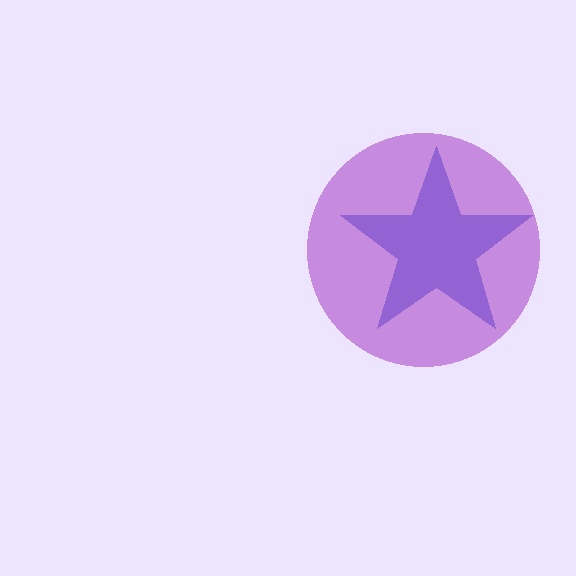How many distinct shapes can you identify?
There are 2 distinct shapes: a blue star, a purple circle.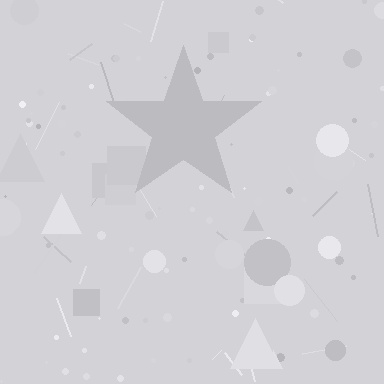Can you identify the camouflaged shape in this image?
The camouflaged shape is a star.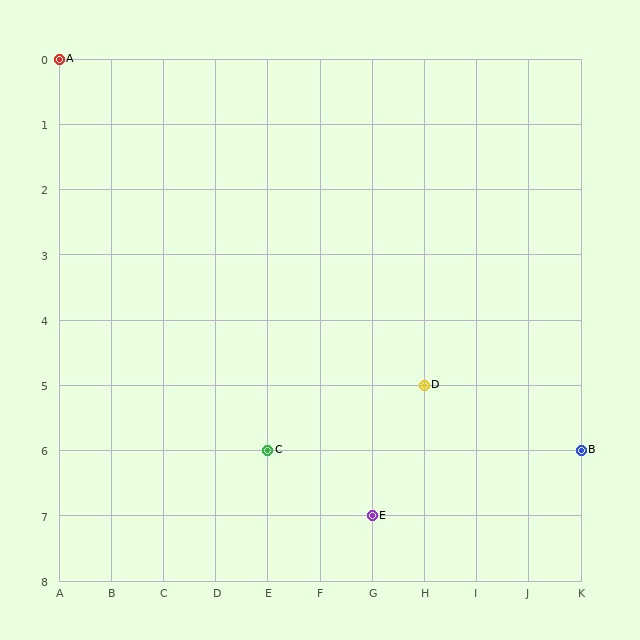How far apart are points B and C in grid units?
Points B and C are 6 columns apart.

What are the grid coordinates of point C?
Point C is at grid coordinates (E, 6).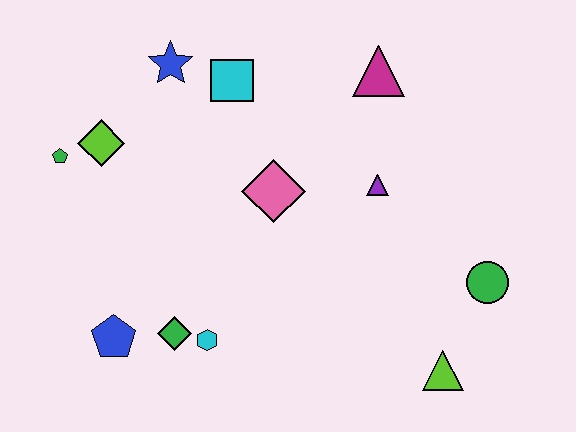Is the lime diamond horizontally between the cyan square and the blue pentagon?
No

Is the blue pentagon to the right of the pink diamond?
No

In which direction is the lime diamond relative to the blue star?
The lime diamond is below the blue star.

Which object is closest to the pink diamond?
The purple triangle is closest to the pink diamond.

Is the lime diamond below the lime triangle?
No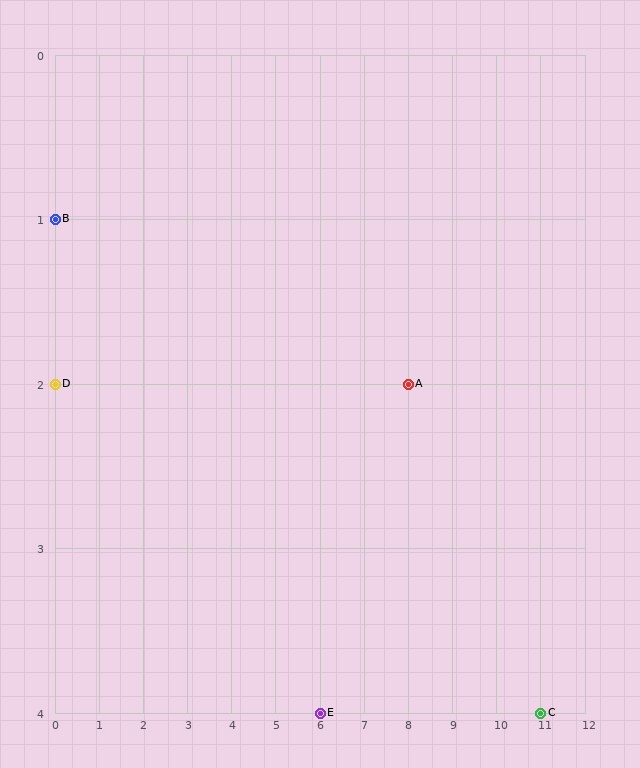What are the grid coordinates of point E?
Point E is at grid coordinates (6, 4).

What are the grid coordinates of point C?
Point C is at grid coordinates (11, 4).